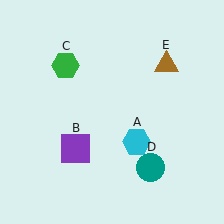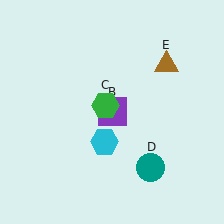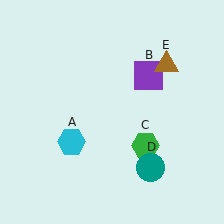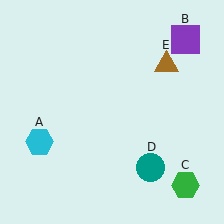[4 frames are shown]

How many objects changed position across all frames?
3 objects changed position: cyan hexagon (object A), purple square (object B), green hexagon (object C).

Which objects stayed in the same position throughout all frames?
Teal circle (object D) and brown triangle (object E) remained stationary.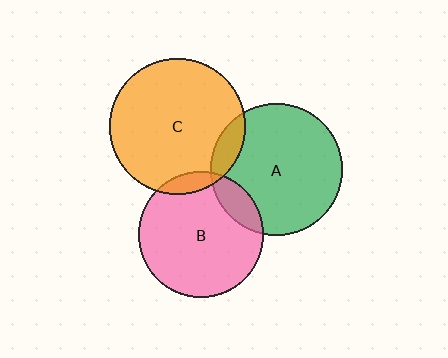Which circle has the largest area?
Circle C (orange).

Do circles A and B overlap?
Yes.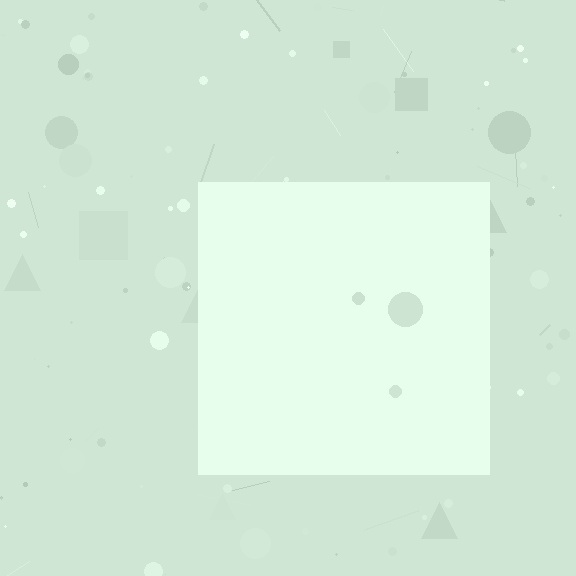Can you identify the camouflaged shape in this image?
The camouflaged shape is a square.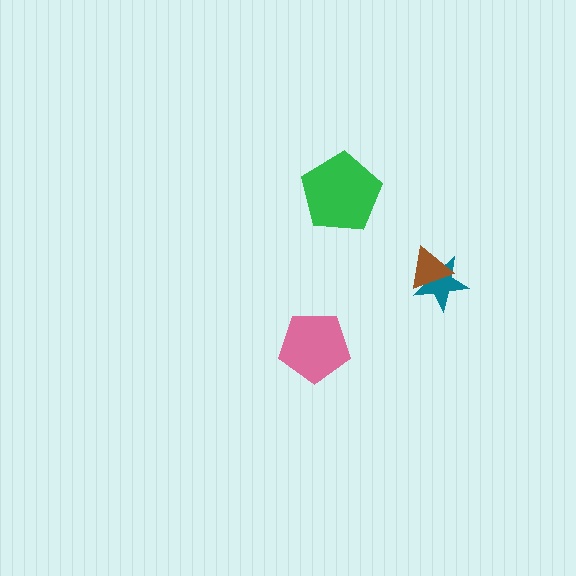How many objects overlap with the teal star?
1 object overlaps with the teal star.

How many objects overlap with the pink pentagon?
0 objects overlap with the pink pentagon.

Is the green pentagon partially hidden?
No, no other shape covers it.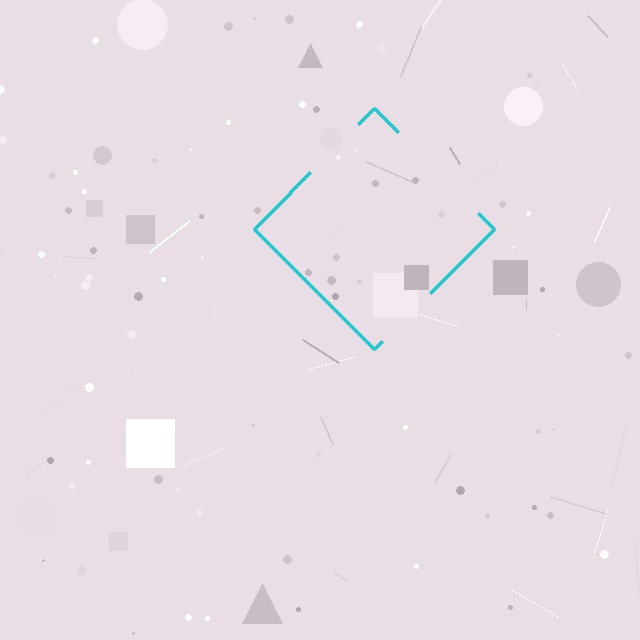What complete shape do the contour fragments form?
The contour fragments form a diamond.